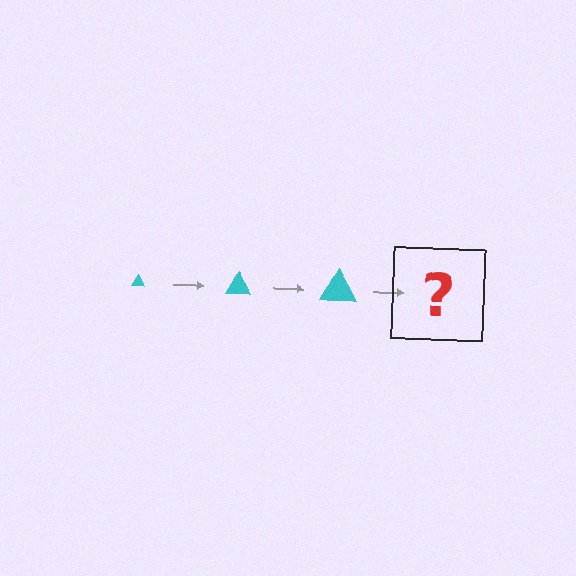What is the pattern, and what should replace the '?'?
The pattern is that the triangle gets progressively larger each step. The '?' should be a cyan triangle, larger than the previous one.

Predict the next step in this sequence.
The next step is a cyan triangle, larger than the previous one.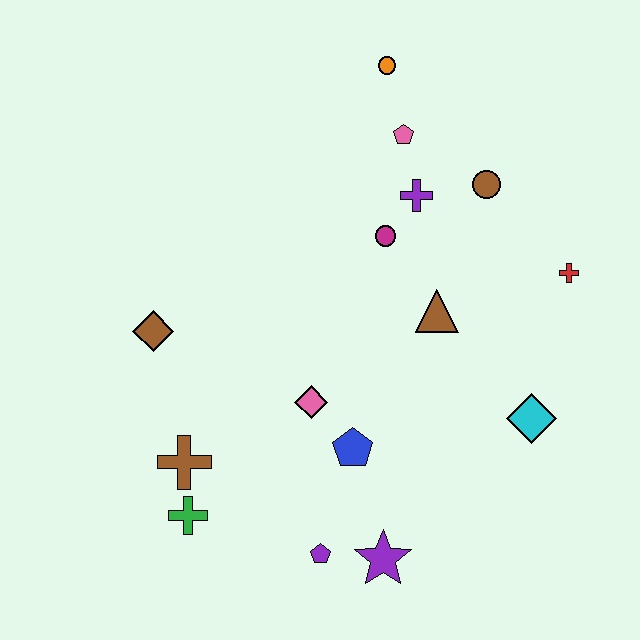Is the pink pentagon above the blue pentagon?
Yes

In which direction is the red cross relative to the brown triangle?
The red cross is to the right of the brown triangle.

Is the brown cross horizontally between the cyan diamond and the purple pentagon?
No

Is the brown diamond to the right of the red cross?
No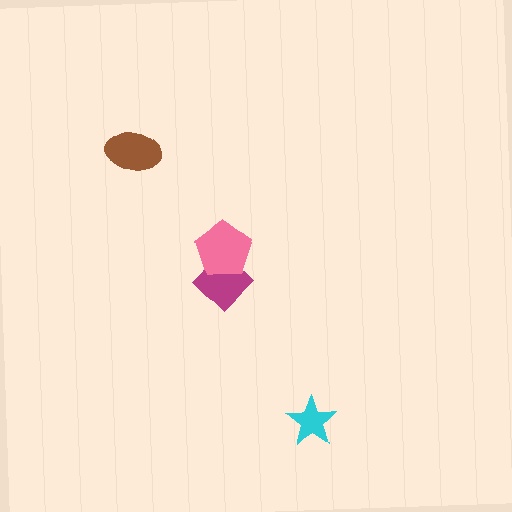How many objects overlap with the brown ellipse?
0 objects overlap with the brown ellipse.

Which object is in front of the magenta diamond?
The pink pentagon is in front of the magenta diamond.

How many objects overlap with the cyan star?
0 objects overlap with the cyan star.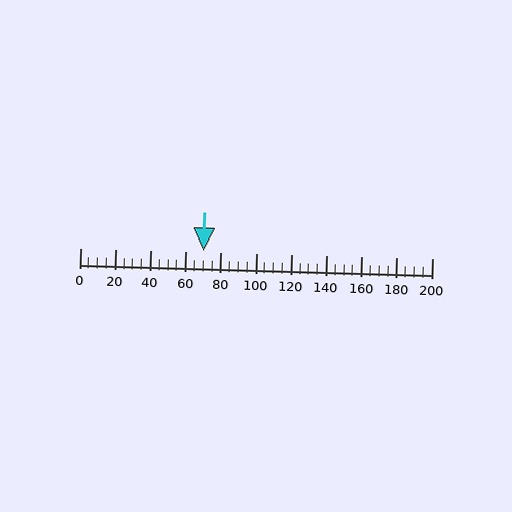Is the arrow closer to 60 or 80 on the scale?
The arrow is closer to 80.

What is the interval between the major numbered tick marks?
The major tick marks are spaced 20 units apart.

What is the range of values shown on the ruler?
The ruler shows values from 0 to 200.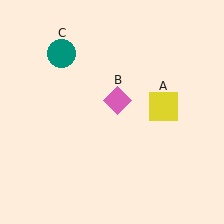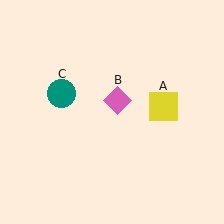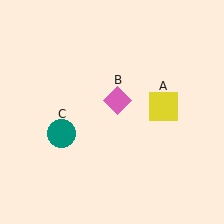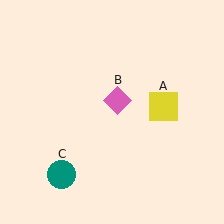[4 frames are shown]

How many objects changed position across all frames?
1 object changed position: teal circle (object C).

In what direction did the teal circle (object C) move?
The teal circle (object C) moved down.